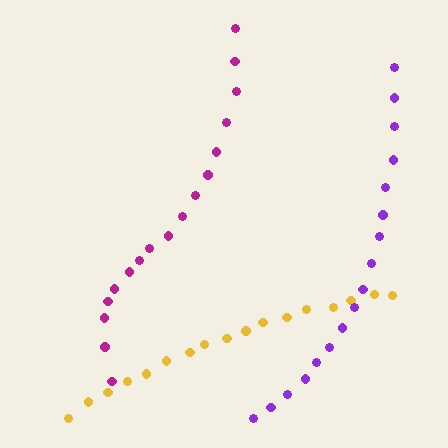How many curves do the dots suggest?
There are 3 distinct paths.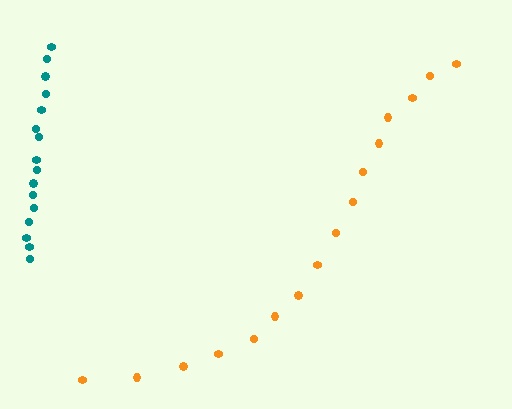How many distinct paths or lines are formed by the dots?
There are 2 distinct paths.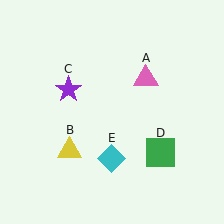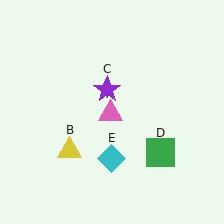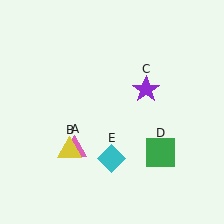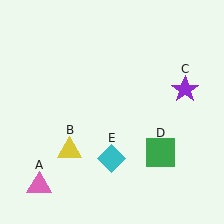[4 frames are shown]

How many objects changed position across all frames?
2 objects changed position: pink triangle (object A), purple star (object C).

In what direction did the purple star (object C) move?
The purple star (object C) moved right.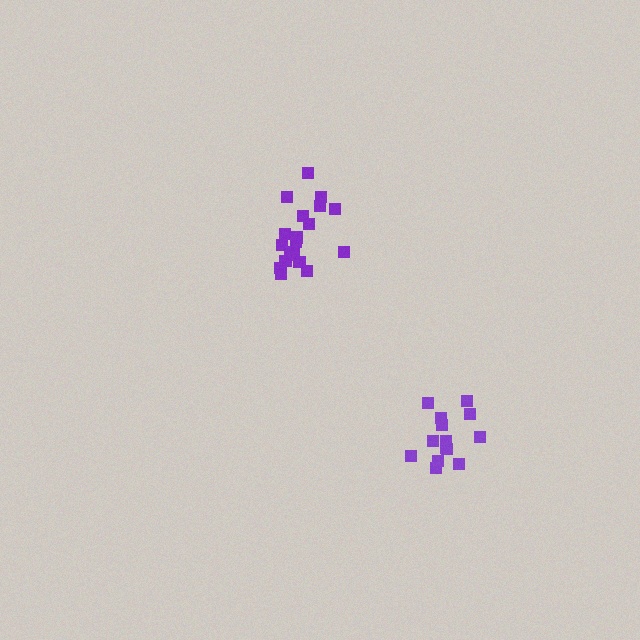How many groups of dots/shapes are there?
There are 2 groups.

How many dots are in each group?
Group 1: 19 dots, Group 2: 14 dots (33 total).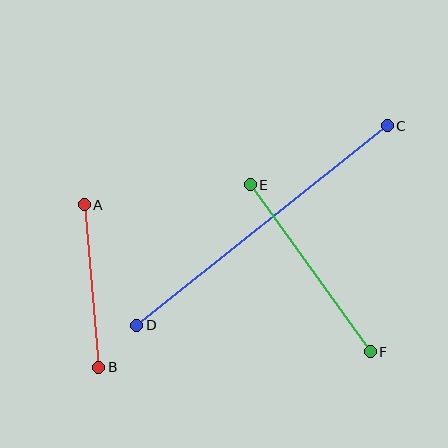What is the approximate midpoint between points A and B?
The midpoint is at approximately (91, 286) pixels.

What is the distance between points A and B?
The distance is approximately 163 pixels.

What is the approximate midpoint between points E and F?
The midpoint is at approximately (310, 268) pixels.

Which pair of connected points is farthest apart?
Points C and D are farthest apart.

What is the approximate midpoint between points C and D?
The midpoint is at approximately (262, 225) pixels.